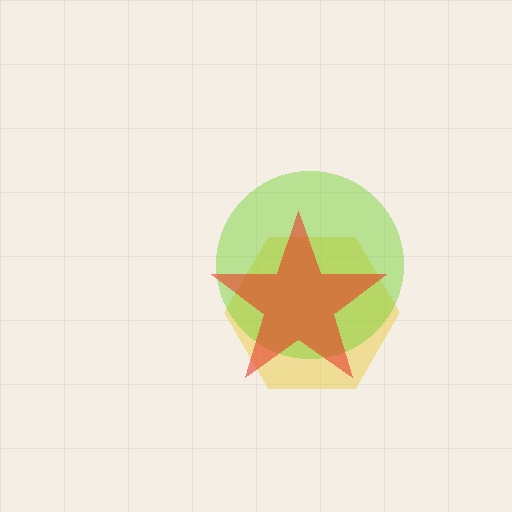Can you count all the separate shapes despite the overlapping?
Yes, there are 3 separate shapes.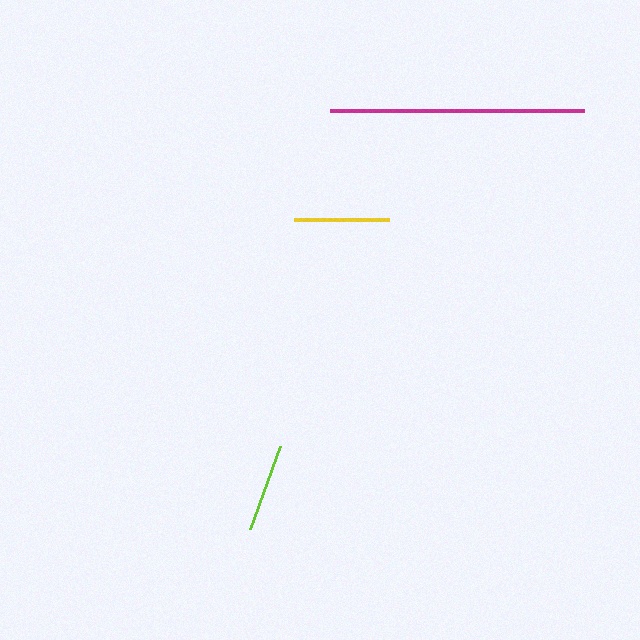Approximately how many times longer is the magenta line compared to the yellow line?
The magenta line is approximately 2.7 times the length of the yellow line.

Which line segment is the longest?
The magenta line is the longest at approximately 254 pixels.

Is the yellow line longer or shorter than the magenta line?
The magenta line is longer than the yellow line.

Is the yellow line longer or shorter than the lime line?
The yellow line is longer than the lime line.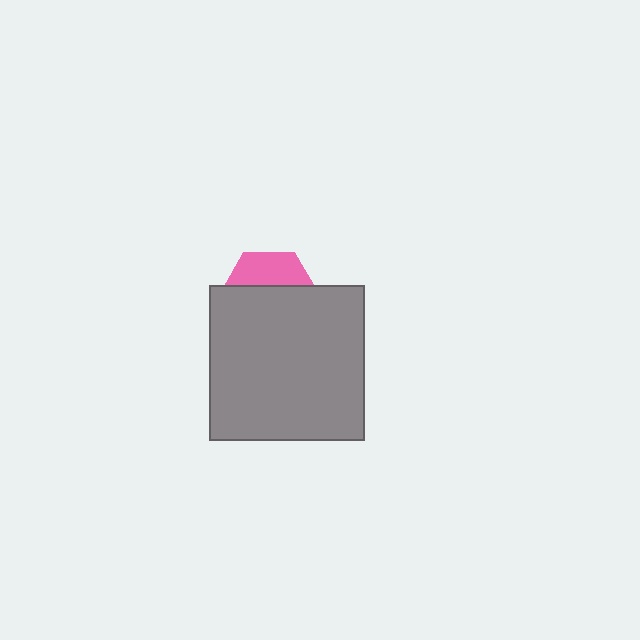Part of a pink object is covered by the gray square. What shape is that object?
It is a hexagon.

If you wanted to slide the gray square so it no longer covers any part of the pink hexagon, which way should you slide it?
Slide it down — that is the most direct way to separate the two shapes.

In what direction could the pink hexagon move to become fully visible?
The pink hexagon could move up. That would shift it out from behind the gray square entirely.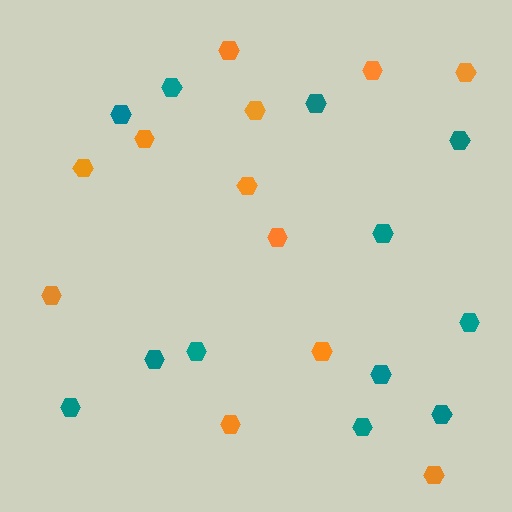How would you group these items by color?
There are 2 groups: one group of teal hexagons (12) and one group of orange hexagons (12).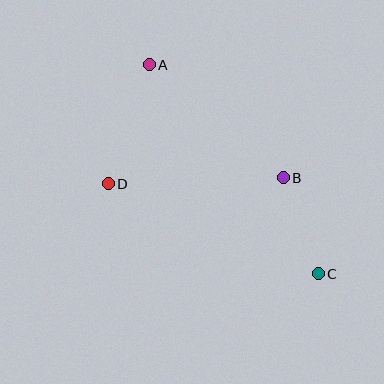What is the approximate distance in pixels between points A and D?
The distance between A and D is approximately 126 pixels.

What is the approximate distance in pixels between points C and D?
The distance between C and D is approximately 228 pixels.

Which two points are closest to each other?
Points B and C are closest to each other.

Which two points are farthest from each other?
Points A and C are farthest from each other.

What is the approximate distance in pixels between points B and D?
The distance between B and D is approximately 175 pixels.